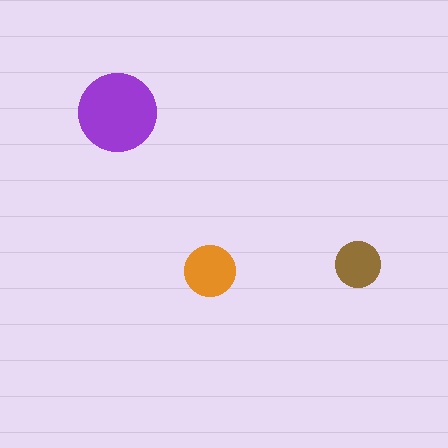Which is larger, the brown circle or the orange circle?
The orange one.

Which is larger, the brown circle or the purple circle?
The purple one.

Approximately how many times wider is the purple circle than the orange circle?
About 1.5 times wider.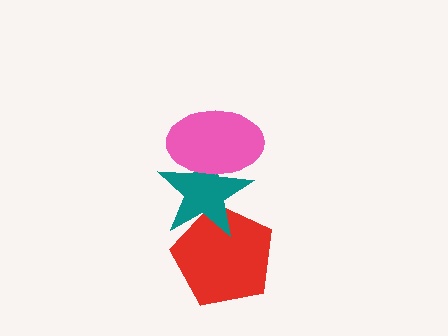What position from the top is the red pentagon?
The red pentagon is 3rd from the top.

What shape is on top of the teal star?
The pink ellipse is on top of the teal star.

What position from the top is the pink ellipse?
The pink ellipse is 1st from the top.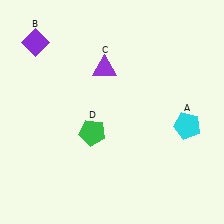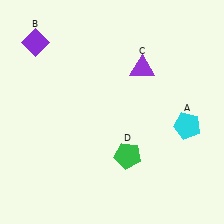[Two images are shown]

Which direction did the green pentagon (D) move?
The green pentagon (D) moved right.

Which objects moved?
The objects that moved are: the purple triangle (C), the green pentagon (D).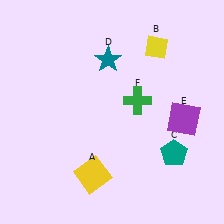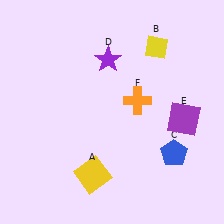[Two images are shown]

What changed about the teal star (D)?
In Image 1, D is teal. In Image 2, it changed to purple.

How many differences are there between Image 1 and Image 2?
There are 3 differences between the two images.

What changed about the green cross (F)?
In Image 1, F is green. In Image 2, it changed to orange.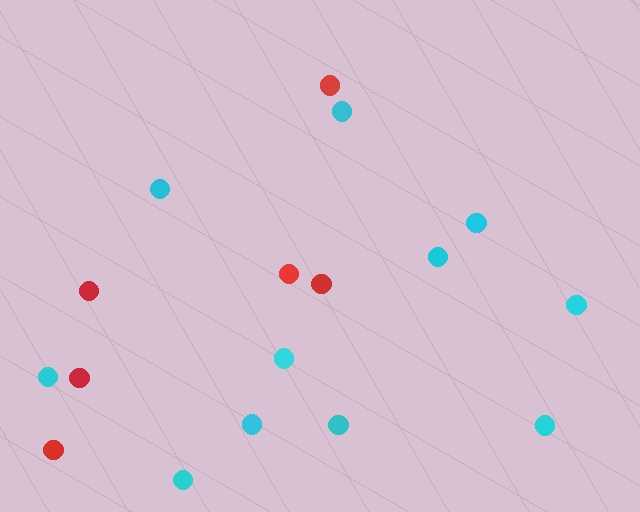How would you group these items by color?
There are 2 groups: one group of red circles (6) and one group of cyan circles (11).